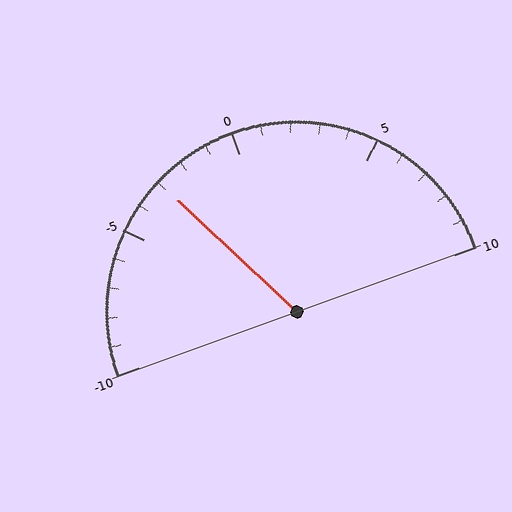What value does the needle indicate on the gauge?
The needle indicates approximately -3.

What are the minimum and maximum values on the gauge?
The gauge ranges from -10 to 10.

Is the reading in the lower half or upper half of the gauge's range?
The reading is in the lower half of the range (-10 to 10).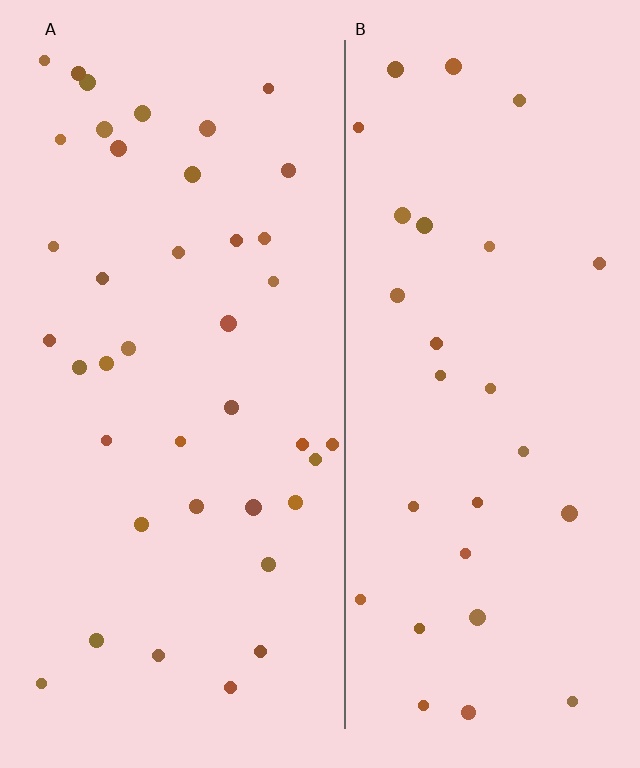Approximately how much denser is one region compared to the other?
Approximately 1.4× — region A over region B.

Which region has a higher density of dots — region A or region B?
A (the left).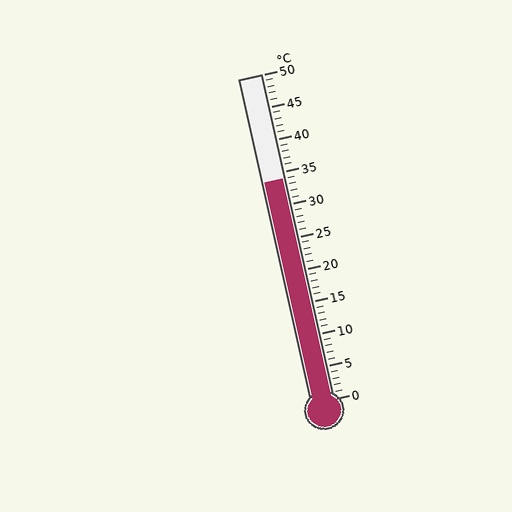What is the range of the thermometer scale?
The thermometer scale ranges from 0°C to 50°C.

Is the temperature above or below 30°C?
The temperature is above 30°C.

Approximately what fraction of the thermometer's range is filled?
The thermometer is filled to approximately 70% of its range.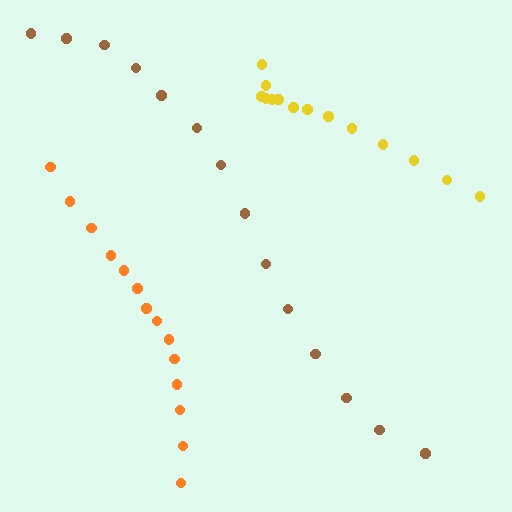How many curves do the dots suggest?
There are 3 distinct paths.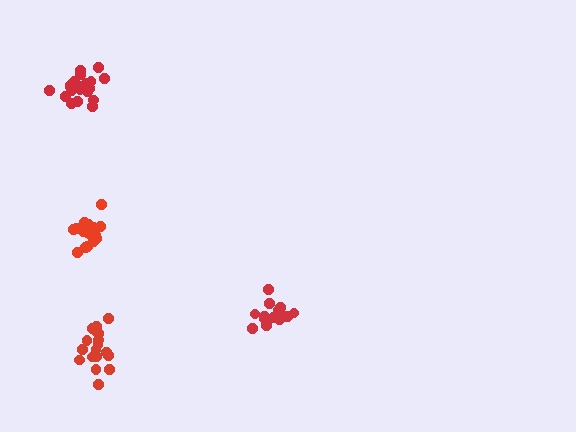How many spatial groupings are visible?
There are 4 spatial groupings.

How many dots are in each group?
Group 1: 20 dots, Group 2: 21 dots, Group 3: 18 dots, Group 4: 15 dots (74 total).